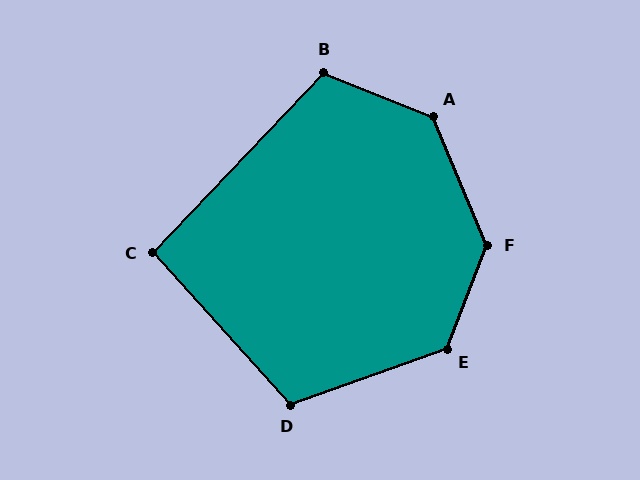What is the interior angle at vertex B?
Approximately 112 degrees (obtuse).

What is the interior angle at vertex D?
Approximately 112 degrees (obtuse).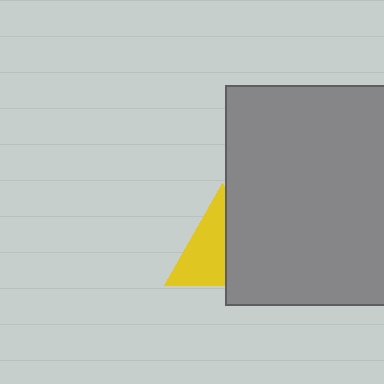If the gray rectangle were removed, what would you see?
You would see the complete yellow triangle.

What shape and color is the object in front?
The object in front is a gray rectangle.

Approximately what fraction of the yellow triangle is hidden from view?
Roughly 45% of the yellow triangle is hidden behind the gray rectangle.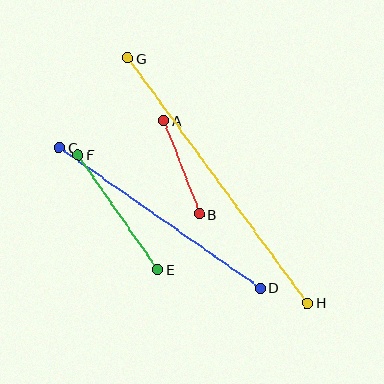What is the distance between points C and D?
The distance is approximately 245 pixels.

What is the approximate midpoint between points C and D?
The midpoint is at approximately (160, 218) pixels.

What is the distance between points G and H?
The distance is approximately 304 pixels.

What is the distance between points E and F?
The distance is approximately 139 pixels.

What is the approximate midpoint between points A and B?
The midpoint is at approximately (181, 167) pixels.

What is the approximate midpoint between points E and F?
The midpoint is at approximately (118, 212) pixels.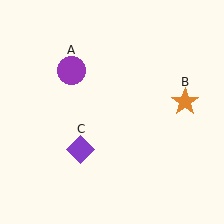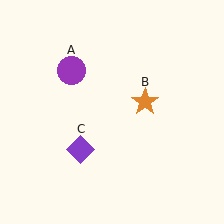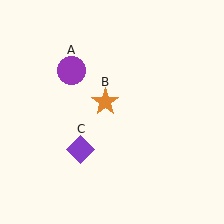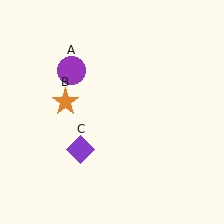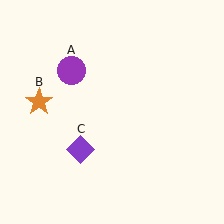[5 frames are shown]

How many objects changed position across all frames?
1 object changed position: orange star (object B).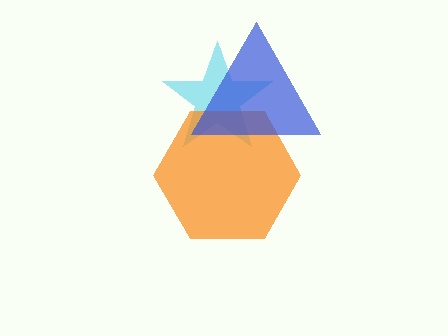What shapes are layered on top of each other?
The layered shapes are: a cyan star, an orange hexagon, a blue triangle.